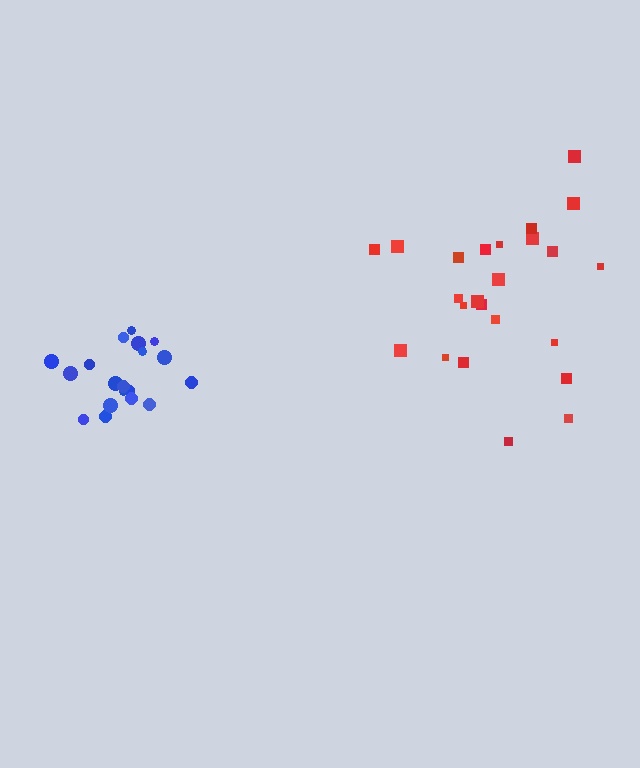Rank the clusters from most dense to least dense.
blue, red.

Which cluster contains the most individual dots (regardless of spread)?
Red (24).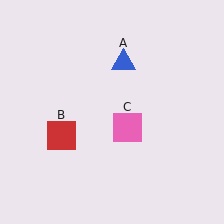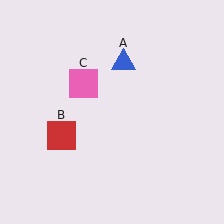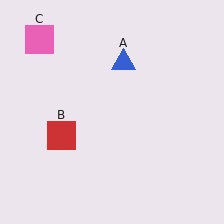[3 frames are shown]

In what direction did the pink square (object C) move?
The pink square (object C) moved up and to the left.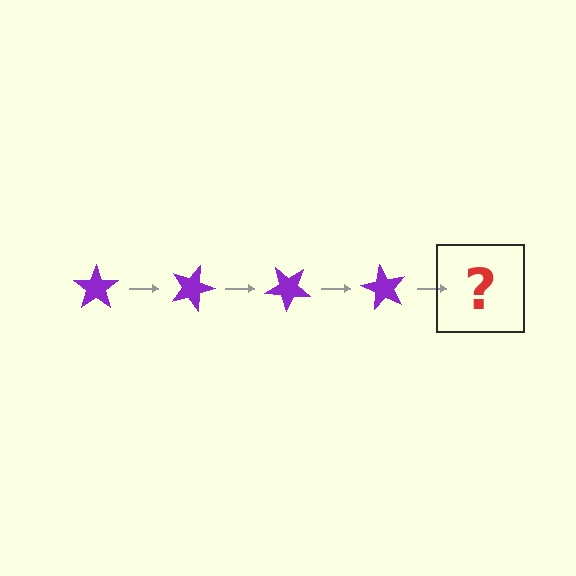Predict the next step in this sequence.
The next step is a purple star rotated 80 degrees.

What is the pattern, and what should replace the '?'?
The pattern is that the star rotates 20 degrees each step. The '?' should be a purple star rotated 80 degrees.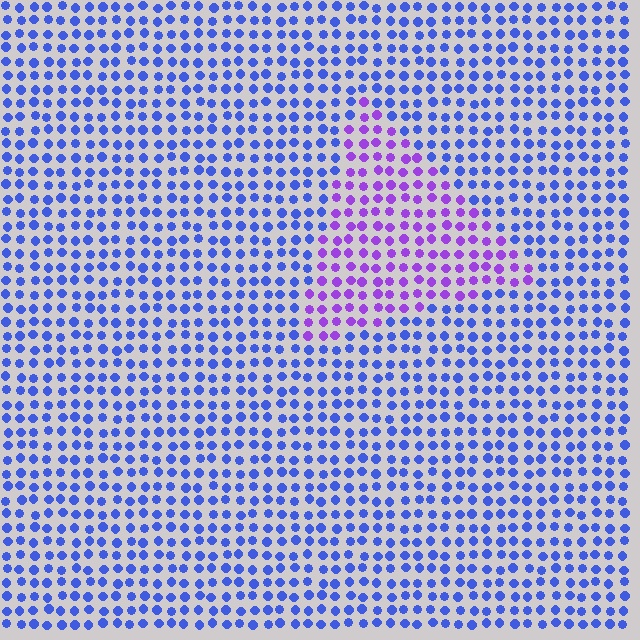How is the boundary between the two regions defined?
The boundary is defined purely by a slight shift in hue (about 45 degrees). Spacing, size, and orientation are identical on both sides.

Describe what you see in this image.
The image is filled with small blue elements in a uniform arrangement. A triangle-shaped region is visible where the elements are tinted to a slightly different hue, forming a subtle color boundary.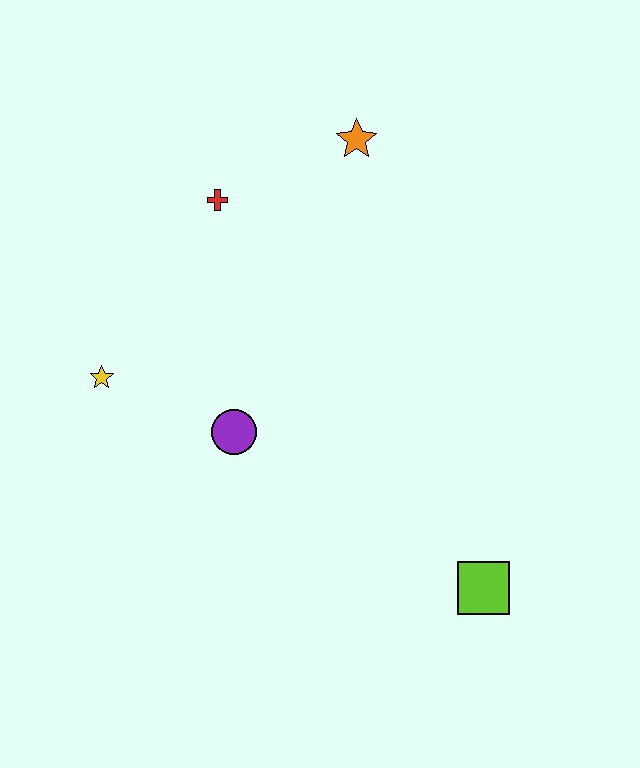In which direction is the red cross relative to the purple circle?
The red cross is above the purple circle.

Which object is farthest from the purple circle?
The orange star is farthest from the purple circle.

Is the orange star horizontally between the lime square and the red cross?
Yes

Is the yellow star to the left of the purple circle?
Yes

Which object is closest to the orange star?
The red cross is closest to the orange star.